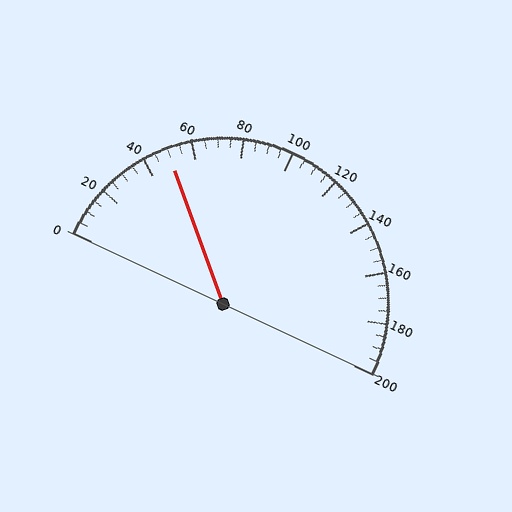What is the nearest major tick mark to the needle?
The nearest major tick mark is 40.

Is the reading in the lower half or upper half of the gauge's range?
The reading is in the lower half of the range (0 to 200).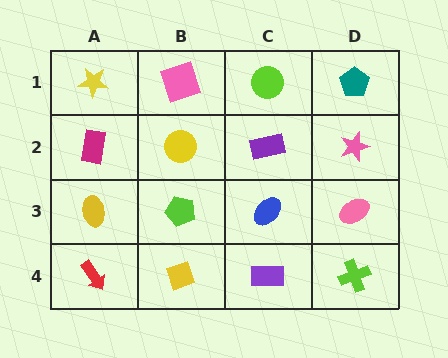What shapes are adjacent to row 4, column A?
A yellow ellipse (row 3, column A), a yellow diamond (row 4, column B).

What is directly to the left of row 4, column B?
A red arrow.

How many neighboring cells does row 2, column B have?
4.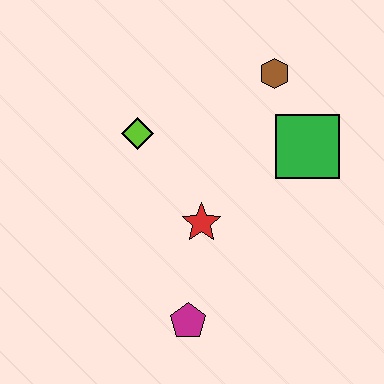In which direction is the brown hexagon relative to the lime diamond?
The brown hexagon is to the right of the lime diamond.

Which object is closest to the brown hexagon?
The green square is closest to the brown hexagon.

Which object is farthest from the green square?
The magenta pentagon is farthest from the green square.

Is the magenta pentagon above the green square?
No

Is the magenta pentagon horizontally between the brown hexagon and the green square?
No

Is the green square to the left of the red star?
No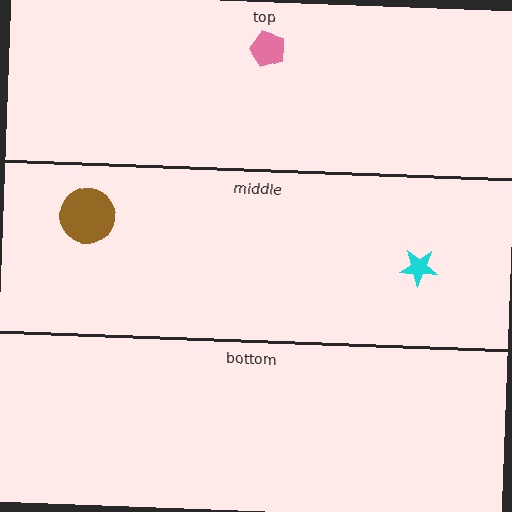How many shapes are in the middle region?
2.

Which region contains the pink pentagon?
The top region.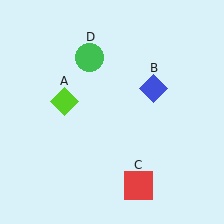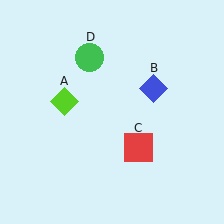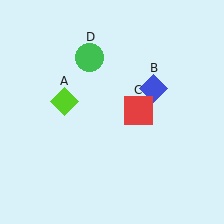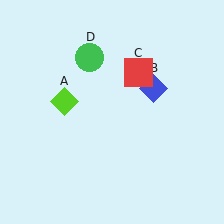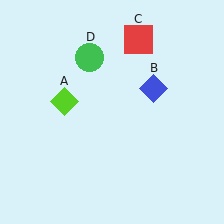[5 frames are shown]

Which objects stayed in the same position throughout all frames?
Lime diamond (object A) and blue diamond (object B) and green circle (object D) remained stationary.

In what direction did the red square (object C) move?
The red square (object C) moved up.